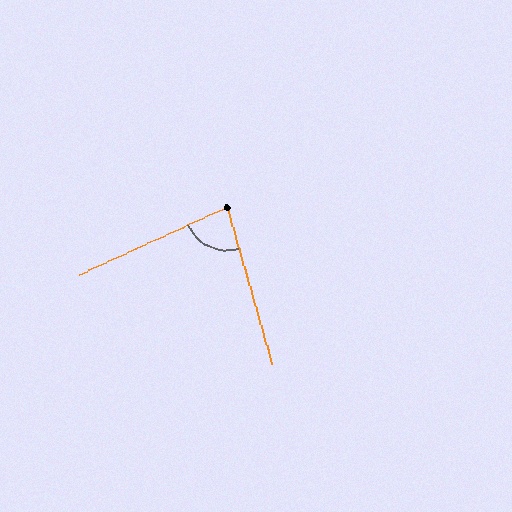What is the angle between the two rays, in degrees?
Approximately 81 degrees.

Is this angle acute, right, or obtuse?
It is acute.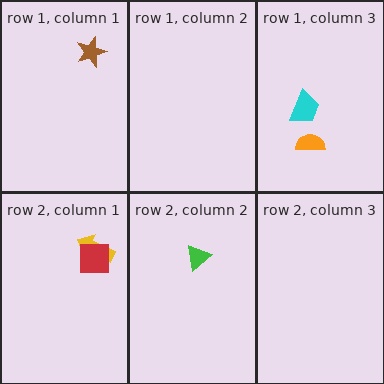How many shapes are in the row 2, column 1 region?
2.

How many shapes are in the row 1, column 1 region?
1.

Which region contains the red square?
The row 2, column 1 region.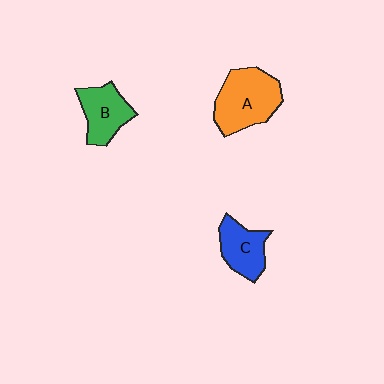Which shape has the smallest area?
Shape C (blue).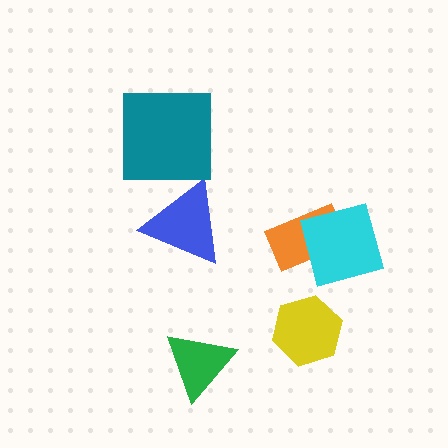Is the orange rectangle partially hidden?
Yes, it is partially covered by another shape.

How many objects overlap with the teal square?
0 objects overlap with the teal square.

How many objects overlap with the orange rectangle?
1 object overlaps with the orange rectangle.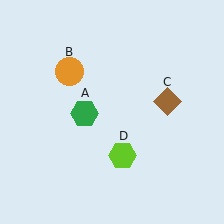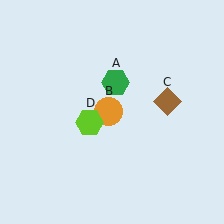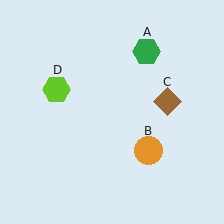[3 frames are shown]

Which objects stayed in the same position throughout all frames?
Brown diamond (object C) remained stationary.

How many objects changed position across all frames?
3 objects changed position: green hexagon (object A), orange circle (object B), lime hexagon (object D).